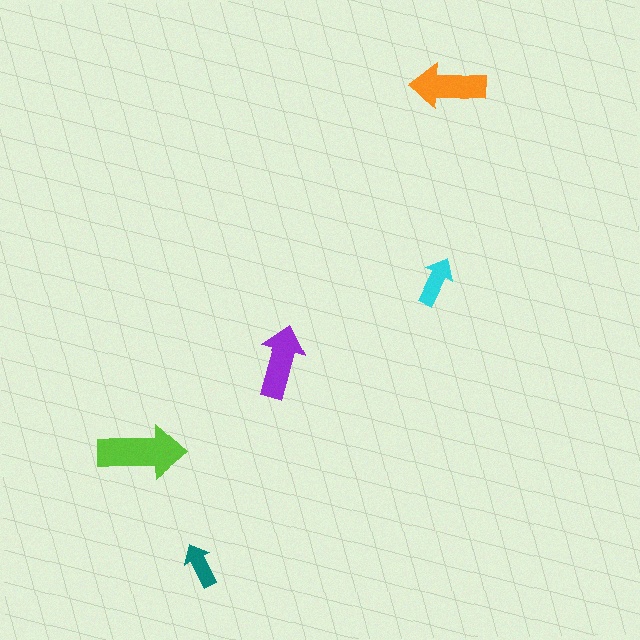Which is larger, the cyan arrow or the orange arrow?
The orange one.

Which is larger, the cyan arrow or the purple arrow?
The purple one.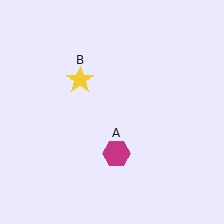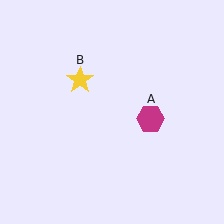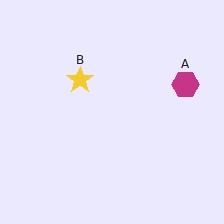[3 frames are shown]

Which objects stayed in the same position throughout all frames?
Yellow star (object B) remained stationary.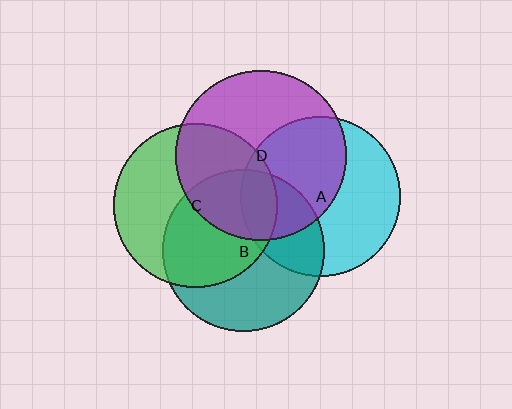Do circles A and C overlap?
Yes.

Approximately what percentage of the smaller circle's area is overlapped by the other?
Approximately 15%.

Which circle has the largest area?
Circle D (purple).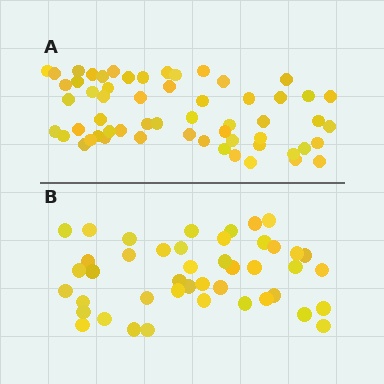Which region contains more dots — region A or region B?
Region A (the top region) has more dots.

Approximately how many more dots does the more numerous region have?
Region A has approximately 15 more dots than region B.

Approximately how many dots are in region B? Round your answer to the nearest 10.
About 40 dots. (The exact count is 44, which rounds to 40.)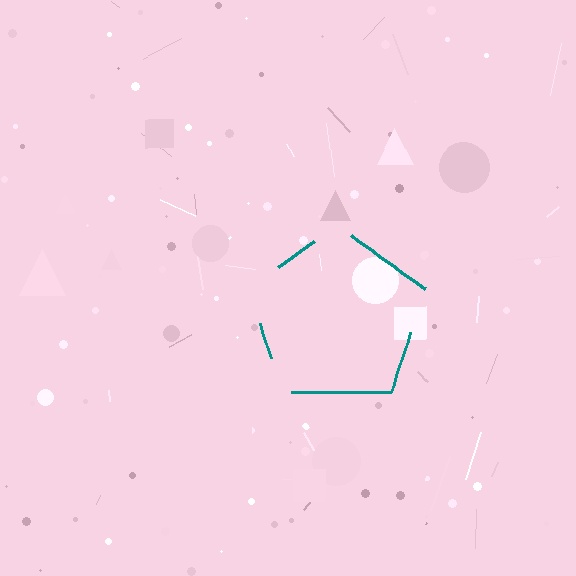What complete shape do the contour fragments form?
The contour fragments form a pentagon.